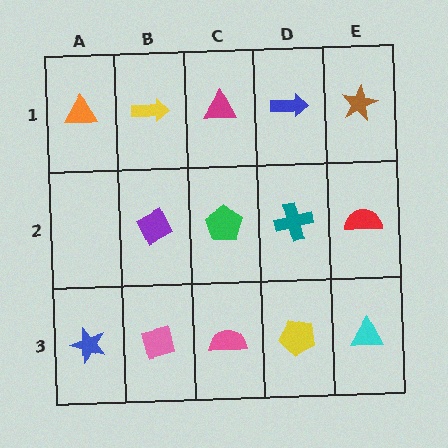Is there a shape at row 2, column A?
No, that cell is empty.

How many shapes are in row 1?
5 shapes.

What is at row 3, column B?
A pink square.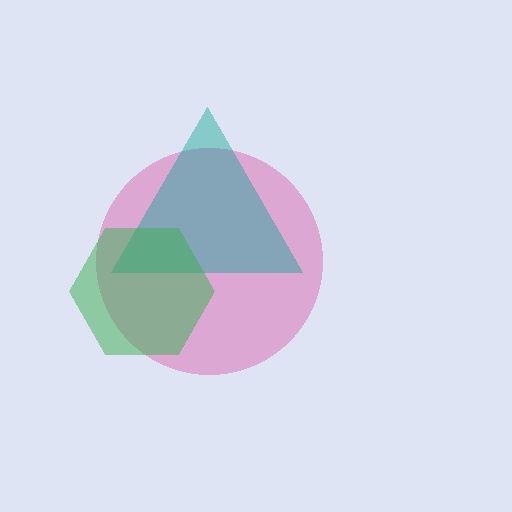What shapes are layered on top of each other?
The layered shapes are: a pink circle, a teal triangle, a green hexagon.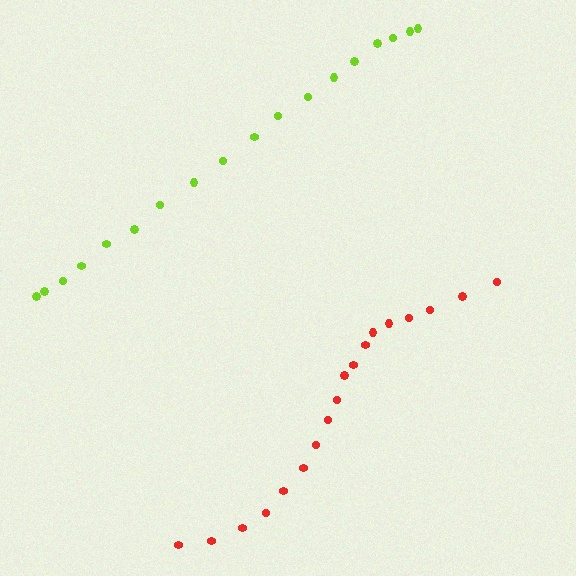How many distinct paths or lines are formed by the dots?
There are 2 distinct paths.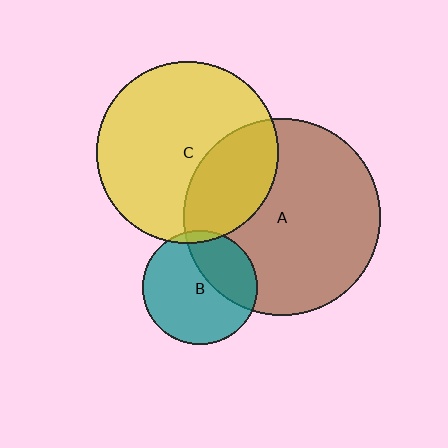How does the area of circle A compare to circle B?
Approximately 3.0 times.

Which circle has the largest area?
Circle A (brown).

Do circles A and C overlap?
Yes.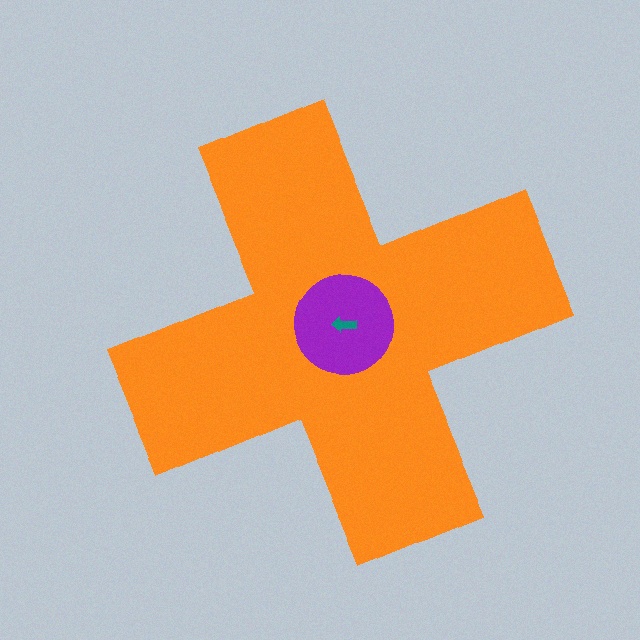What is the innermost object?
The teal arrow.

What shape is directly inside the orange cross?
The purple circle.